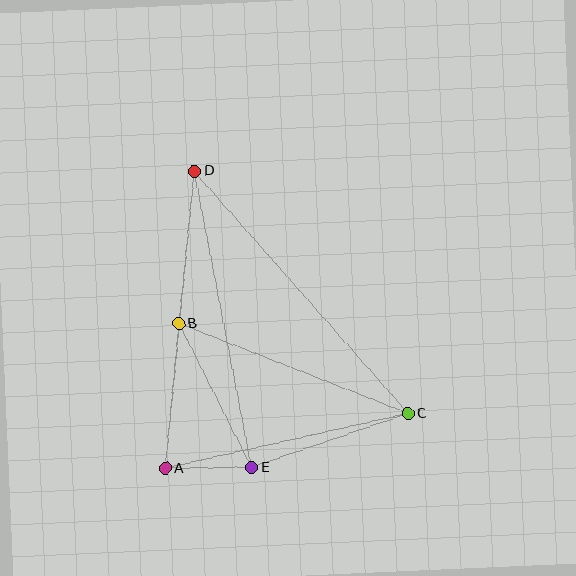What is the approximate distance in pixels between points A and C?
The distance between A and C is approximately 249 pixels.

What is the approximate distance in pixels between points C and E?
The distance between C and E is approximately 165 pixels.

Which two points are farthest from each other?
Points C and D are farthest from each other.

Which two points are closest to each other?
Points A and E are closest to each other.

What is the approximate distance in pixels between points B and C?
The distance between B and C is approximately 246 pixels.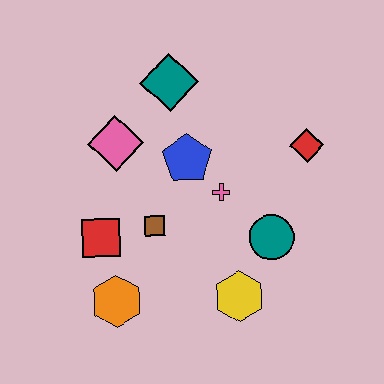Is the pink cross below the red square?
No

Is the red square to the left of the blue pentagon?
Yes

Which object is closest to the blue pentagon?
The pink cross is closest to the blue pentagon.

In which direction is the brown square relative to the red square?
The brown square is to the right of the red square.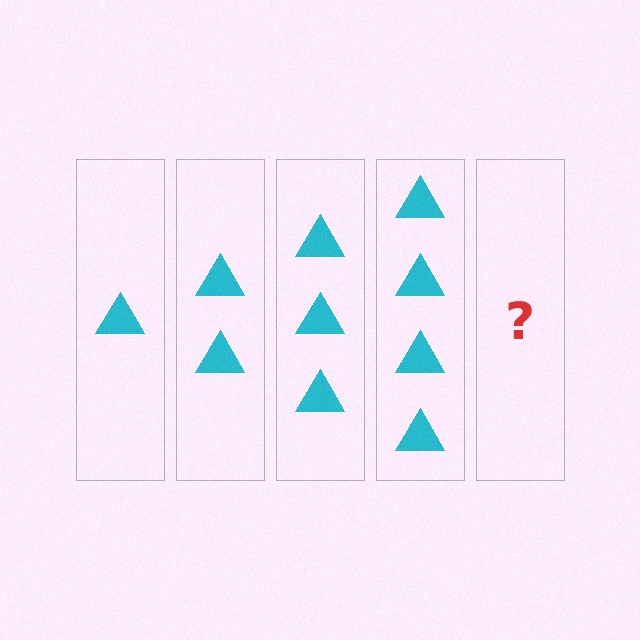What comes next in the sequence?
The next element should be 5 triangles.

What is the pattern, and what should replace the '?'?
The pattern is that each step adds one more triangle. The '?' should be 5 triangles.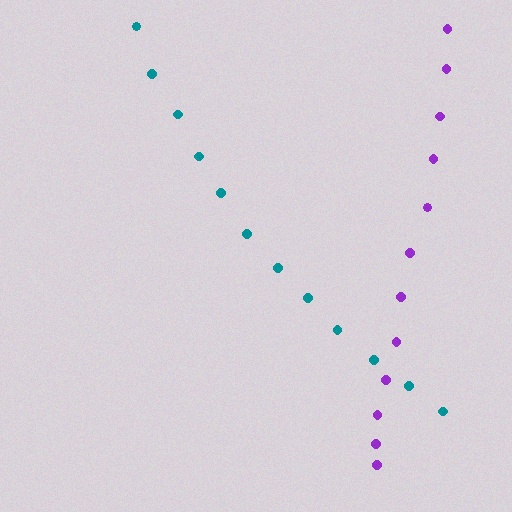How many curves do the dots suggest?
There are 2 distinct paths.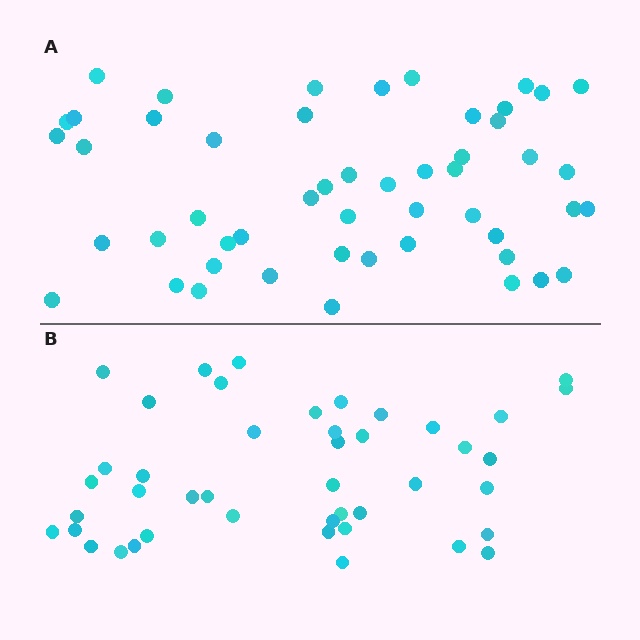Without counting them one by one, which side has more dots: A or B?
Region A (the top region) has more dots.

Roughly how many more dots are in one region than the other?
Region A has roughly 8 or so more dots than region B.